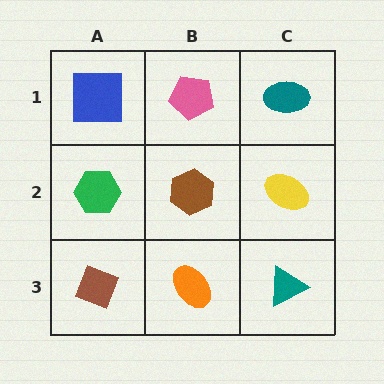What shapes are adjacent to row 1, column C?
A yellow ellipse (row 2, column C), a pink pentagon (row 1, column B).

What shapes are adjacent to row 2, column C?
A teal ellipse (row 1, column C), a teal triangle (row 3, column C), a brown hexagon (row 2, column B).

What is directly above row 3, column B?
A brown hexagon.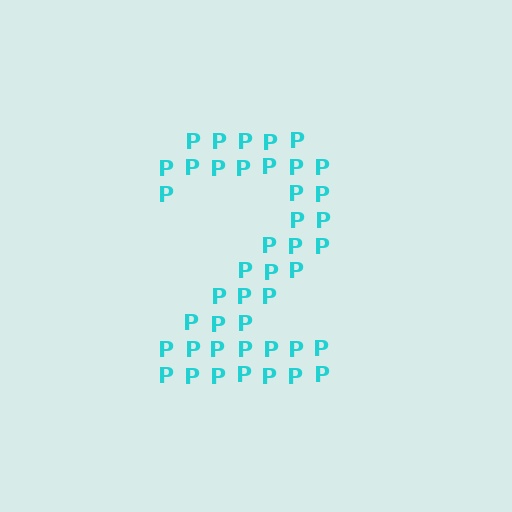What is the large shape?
The large shape is the digit 2.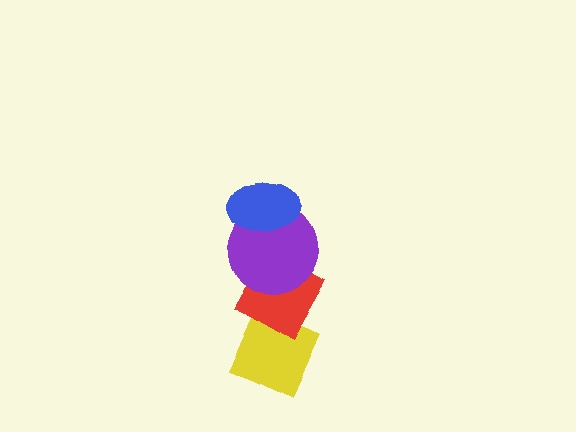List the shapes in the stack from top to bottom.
From top to bottom: the blue ellipse, the purple circle, the red diamond, the yellow diamond.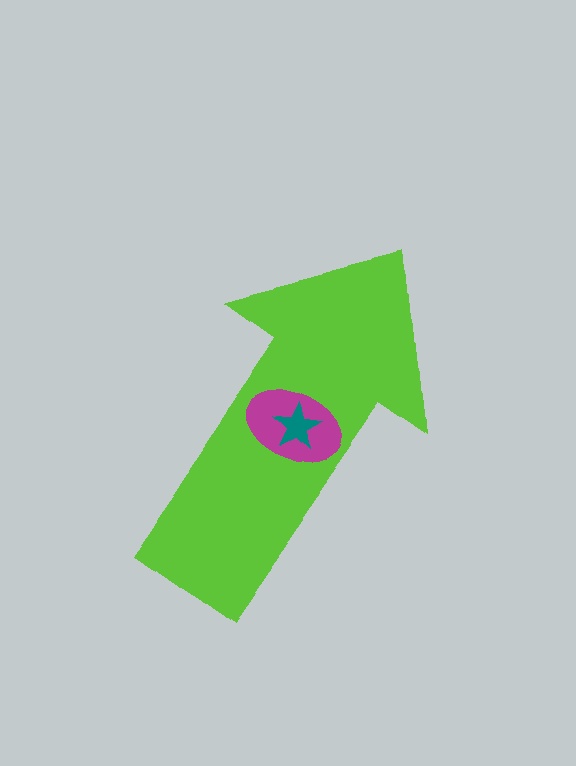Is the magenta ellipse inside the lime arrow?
Yes.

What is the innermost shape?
The teal star.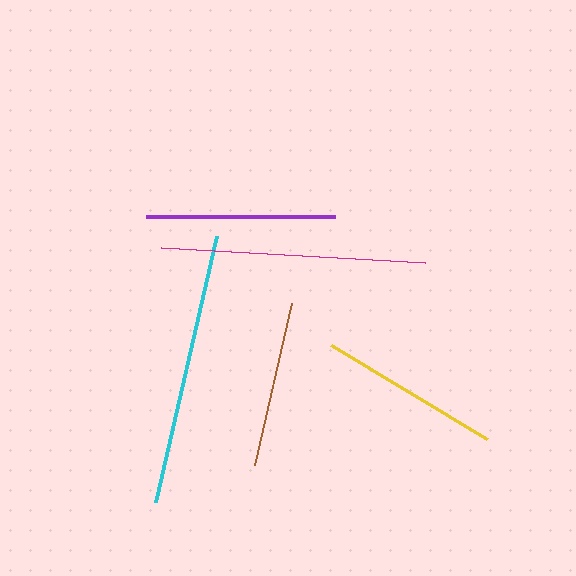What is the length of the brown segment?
The brown segment is approximately 166 pixels long.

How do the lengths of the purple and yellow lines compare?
The purple and yellow lines are approximately the same length.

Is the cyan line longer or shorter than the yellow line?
The cyan line is longer than the yellow line.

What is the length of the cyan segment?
The cyan segment is approximately 273 pixels long.